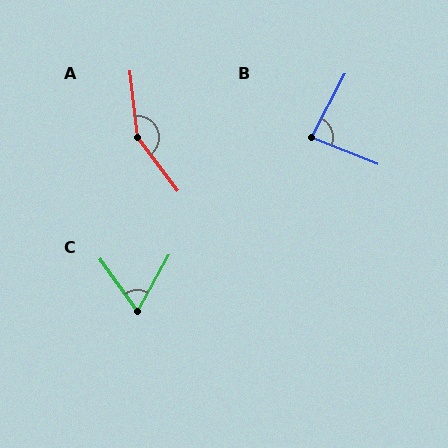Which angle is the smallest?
C, at approximately 64 degrees.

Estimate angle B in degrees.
Approximately 84 degrees.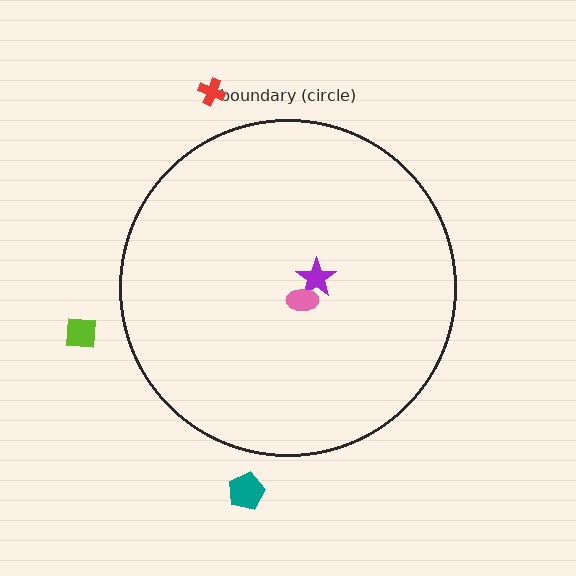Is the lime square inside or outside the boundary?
Outside.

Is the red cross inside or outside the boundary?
Outside.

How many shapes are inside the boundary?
2 inside, 3 outside.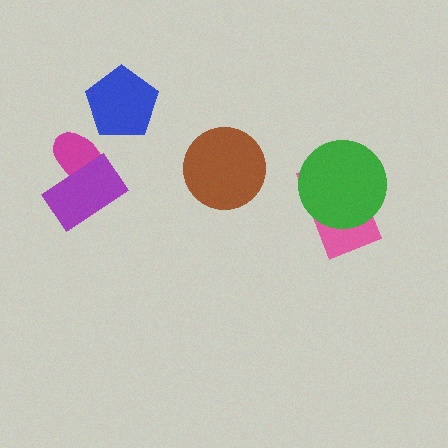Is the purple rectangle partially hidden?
No, no other shape covers it.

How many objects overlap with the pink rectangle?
1 object overlaps with the pink rectangle.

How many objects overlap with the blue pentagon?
0 objects overlap with the blue pentagon.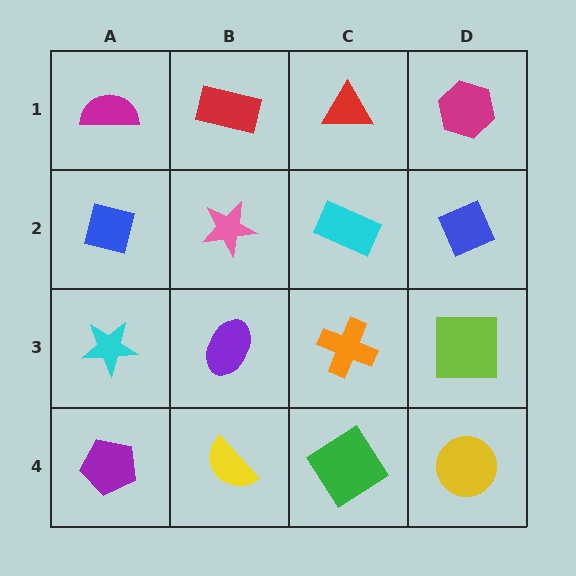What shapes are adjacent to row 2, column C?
A red triangle (row 1, column C), an orange cross (row 3, column C), a pink star (row 2, column B), a blue diamond (row 2, column D).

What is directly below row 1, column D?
A blue diamond.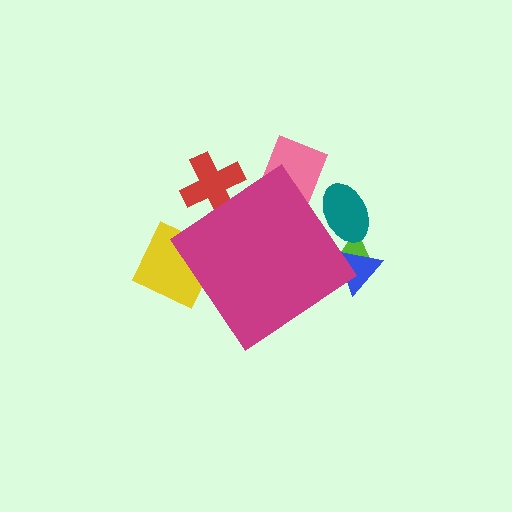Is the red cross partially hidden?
Yes, the red cross is partially hidden behind the magenta diamond.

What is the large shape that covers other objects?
A magenta diamond.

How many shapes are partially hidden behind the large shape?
6 shapes are partially hidden.